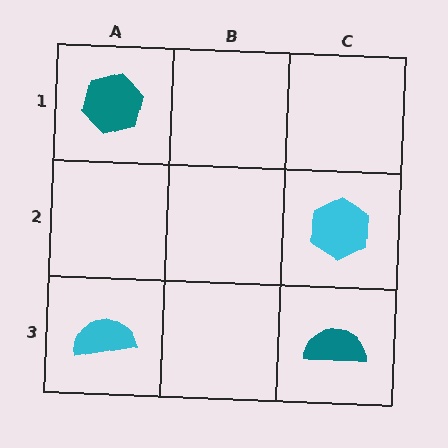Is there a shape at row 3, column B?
No, that cell is empty.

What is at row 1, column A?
A teal hexagon.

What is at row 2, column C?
A cyan hexagon.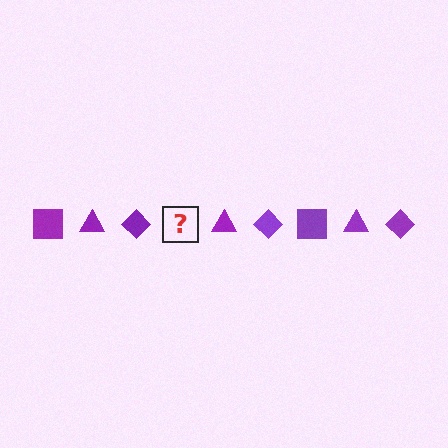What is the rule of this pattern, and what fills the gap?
The rule is that the pattern cycles through square, triangle, diamond shapes in purple. The gap should be filled with a purple square.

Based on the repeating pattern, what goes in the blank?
The blank should be a purple square.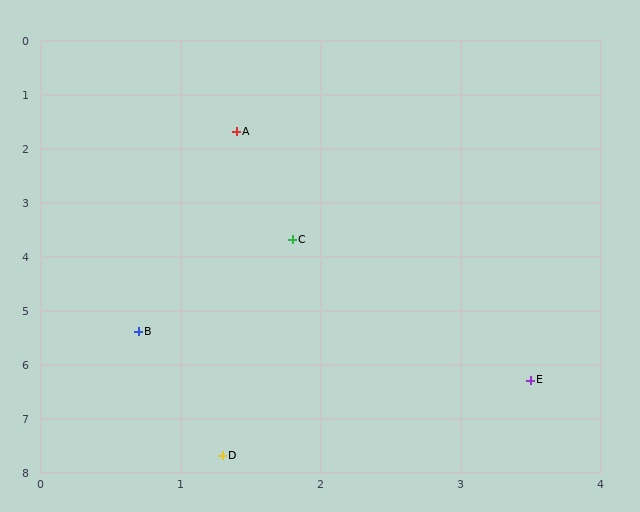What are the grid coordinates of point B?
Point B is at approximately (0.7, 5.4).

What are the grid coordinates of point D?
Point D is at approximately (1.3, 7.7).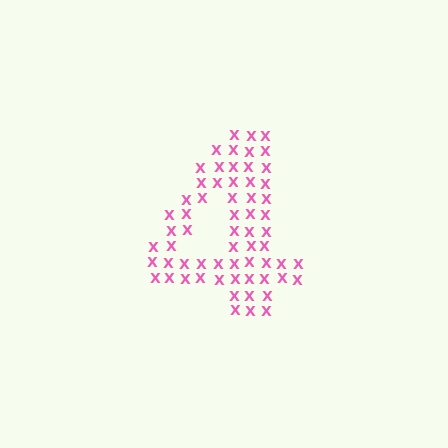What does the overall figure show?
The overall figure shows the digit 4.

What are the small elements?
The small elements are letter X's.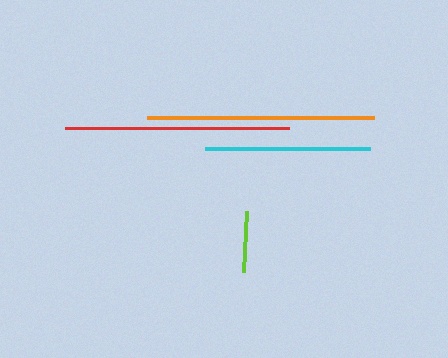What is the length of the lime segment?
The lime segment is approximately 61 pixels long.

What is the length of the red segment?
The red segment is approximately 224 pixels long.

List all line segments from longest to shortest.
From longest to shortest: orange, red, cyan, lime.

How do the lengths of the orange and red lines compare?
The orange and red lines are approximately the same length.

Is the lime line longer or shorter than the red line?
The red line is longer than the lime line.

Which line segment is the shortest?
The lime line is the shortest at approximately 61 pixels.